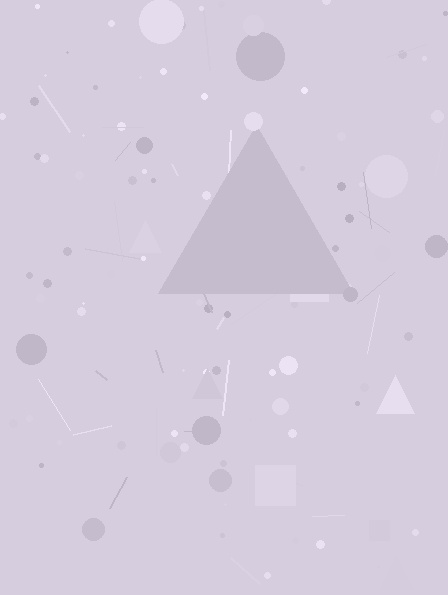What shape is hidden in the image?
A triangle is hidden in the image.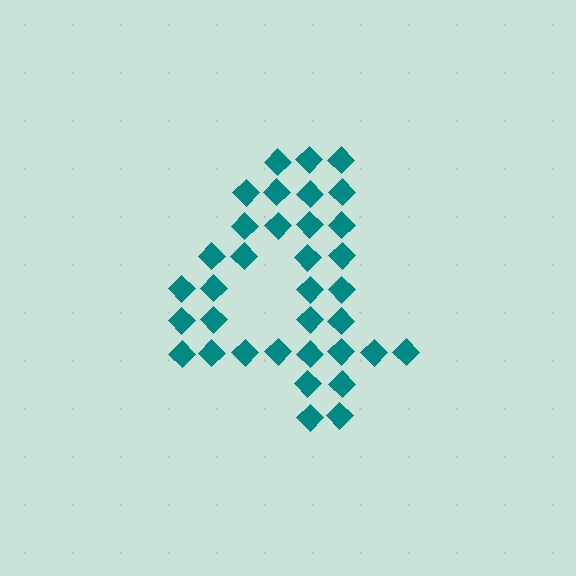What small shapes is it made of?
It is made of small diamonds.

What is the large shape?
The large shape is the digit 4.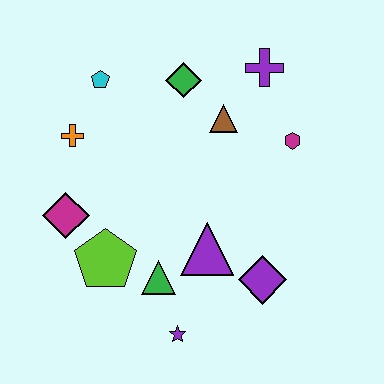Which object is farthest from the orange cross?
The purple diamond is farthest from the orange cross.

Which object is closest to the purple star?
The green triangle is closest to the purple star.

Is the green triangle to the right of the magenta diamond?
Yes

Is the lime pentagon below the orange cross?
Yes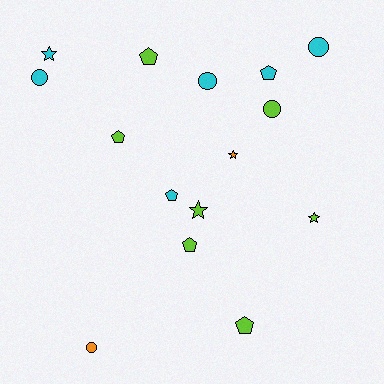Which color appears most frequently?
Lime, with 7 objects.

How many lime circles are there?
There is 1 lime circle.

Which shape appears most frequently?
Pentagon, with 6 objects.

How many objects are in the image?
There are 15 objects.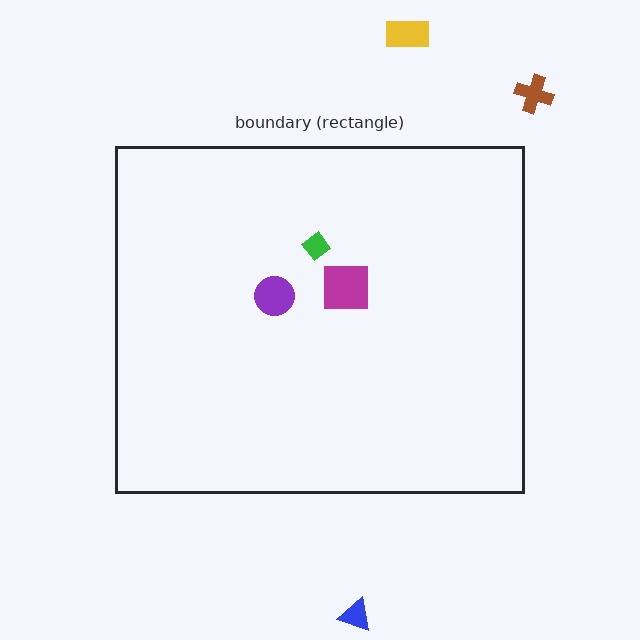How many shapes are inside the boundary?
3 inside, 3 outside.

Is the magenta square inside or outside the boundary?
Inside.